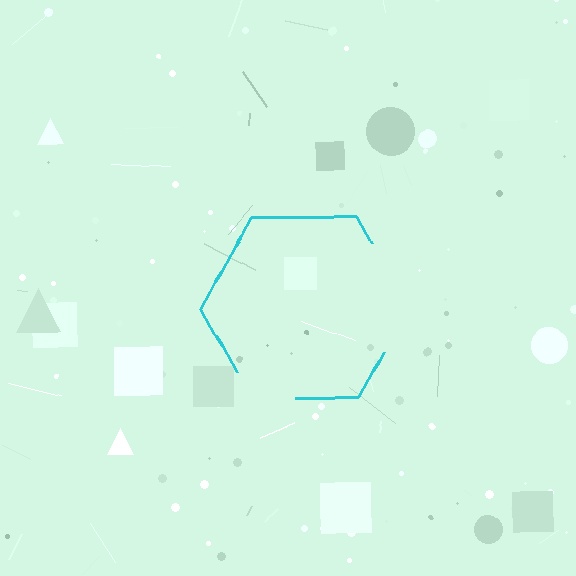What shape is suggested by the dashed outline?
The dashed outline suggests a hexagon.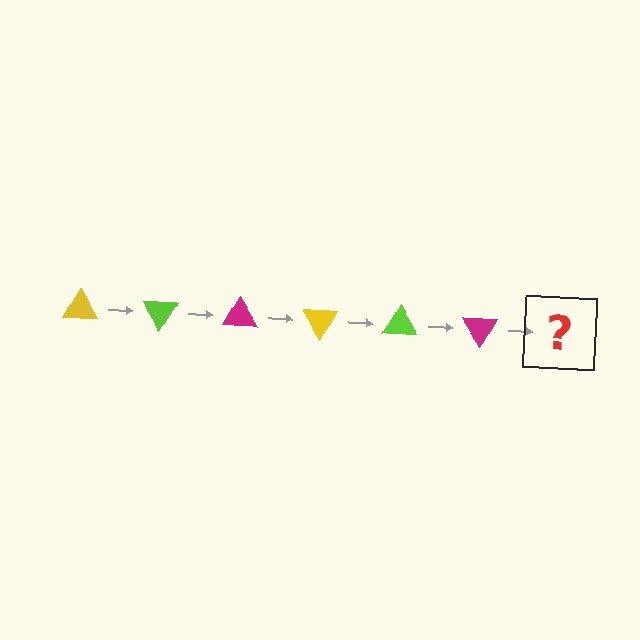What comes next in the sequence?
The next element should be a yellow triangle, rotated 360 degrees from the start.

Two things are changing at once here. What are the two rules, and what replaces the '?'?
The two rules are that it rotates 60 degrees each step and the color cycles through yellow, lime, and magenta. The '?' should be a yellow triangle, rotated 360 degrees from the start.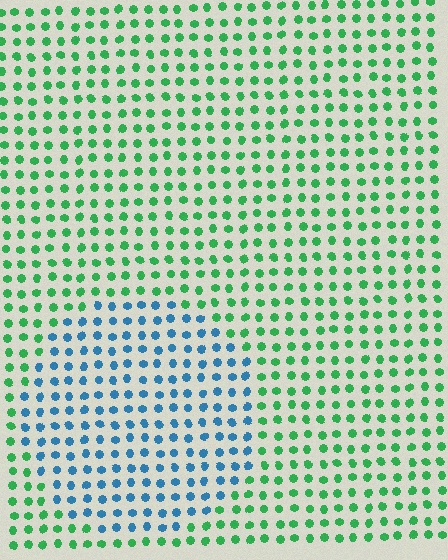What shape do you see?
I see a circle.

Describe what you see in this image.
The image is filled with small green elements in a uniform arrangement. A circle-shaped region is visible where the elements are tinted to a slightly different hue, forming a subtle color boundary.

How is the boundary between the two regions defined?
The boundary is defined purely by a slight shift in hue (about 67 degrees). Spacing, size, and orientation are identical on both sides.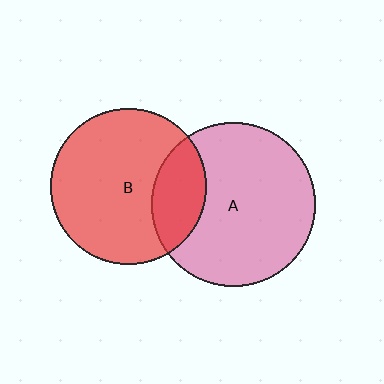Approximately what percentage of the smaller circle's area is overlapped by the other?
Approximately 25%.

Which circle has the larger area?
Circle A (pink).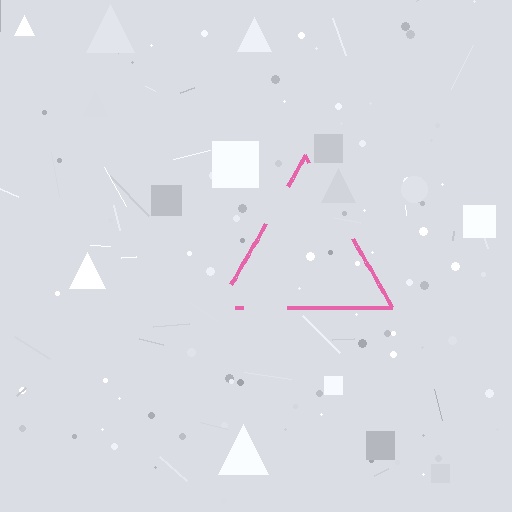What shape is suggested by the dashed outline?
The dashed outline suggests a triangle.